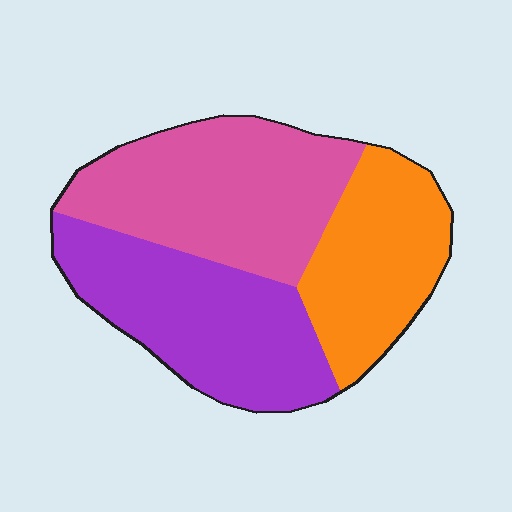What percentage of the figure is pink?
Pink takes up about three eighths (3/8) of the figure.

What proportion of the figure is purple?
Purple covers about 35% of the figure.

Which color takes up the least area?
Orange, at roughly 25%.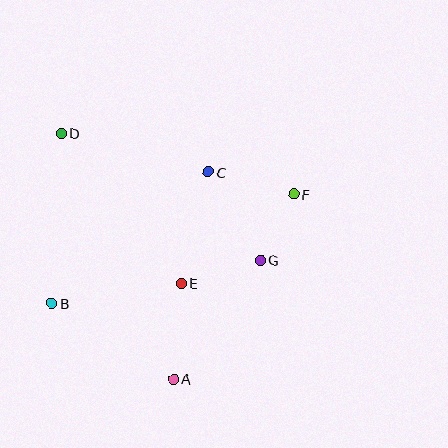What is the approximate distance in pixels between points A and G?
The distance between A and G is approximately 147 pixels.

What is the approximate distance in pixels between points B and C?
The distance between B and C is approximately 204 pixels.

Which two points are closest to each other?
Points F and G are closest to each other.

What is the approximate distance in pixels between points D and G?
The distance between D and G is approximately 236 pixels.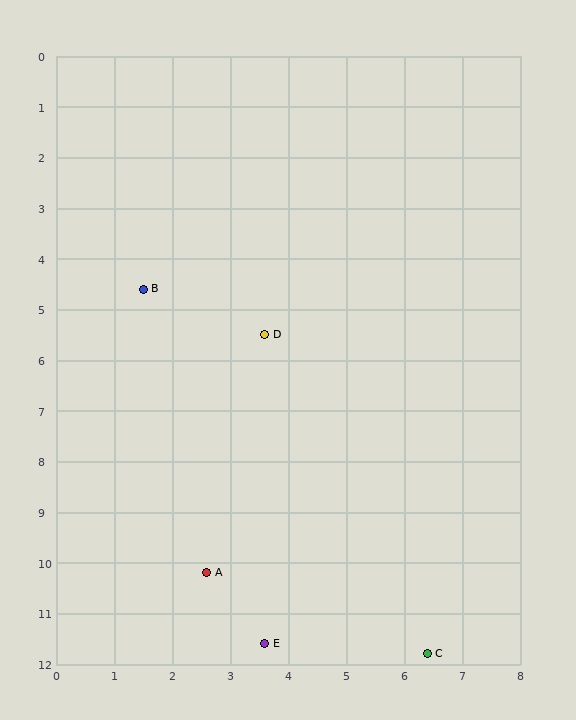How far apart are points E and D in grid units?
Points E and D are about 6.1 grid units apart.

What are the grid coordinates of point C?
Point C is at approximately (6.4, 11.8).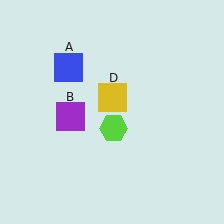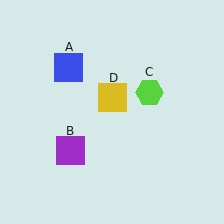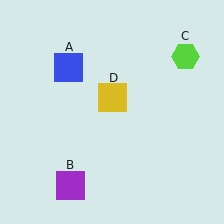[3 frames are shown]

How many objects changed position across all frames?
2 objects changed position: purple square (object B), lime hexagon (object C).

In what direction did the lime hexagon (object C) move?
The lime hexagon (object C) moved up and to the right.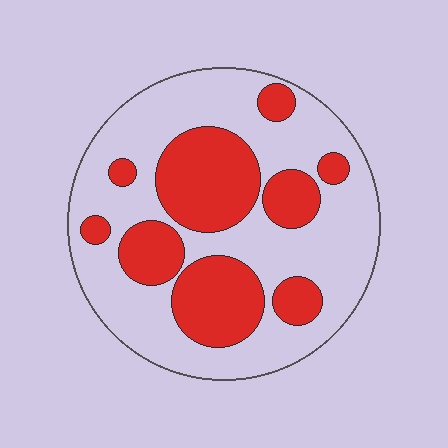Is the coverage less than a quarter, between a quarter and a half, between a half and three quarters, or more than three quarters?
Between a quarter and a half.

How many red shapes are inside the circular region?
9.